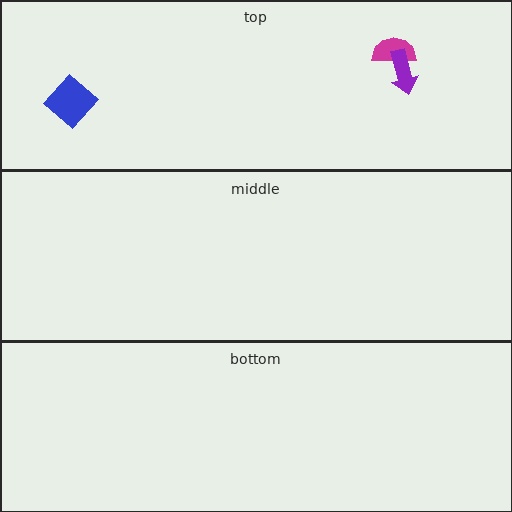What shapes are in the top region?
The magenta semicircle, the purple arrow, the blue diamond.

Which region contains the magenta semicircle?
The top region.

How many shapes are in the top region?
3.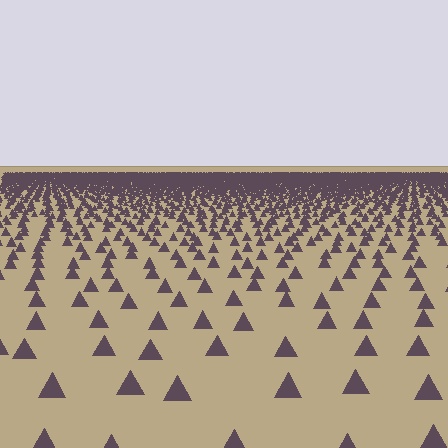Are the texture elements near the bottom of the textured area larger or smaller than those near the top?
Larger. Near the bottom, elements are closer to the viewer and appear at a bigger on-screen size.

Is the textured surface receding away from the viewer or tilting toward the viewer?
The surface is receding away from the viewer. Texture elements get smaller and denser toward the top.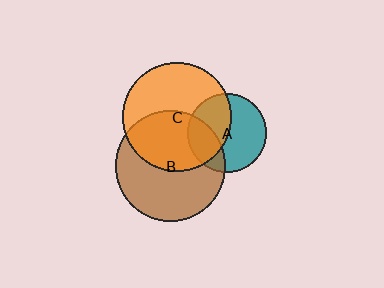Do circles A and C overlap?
Yes.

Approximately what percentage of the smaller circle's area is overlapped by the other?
Approximately 45%.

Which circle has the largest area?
Circle B (brown).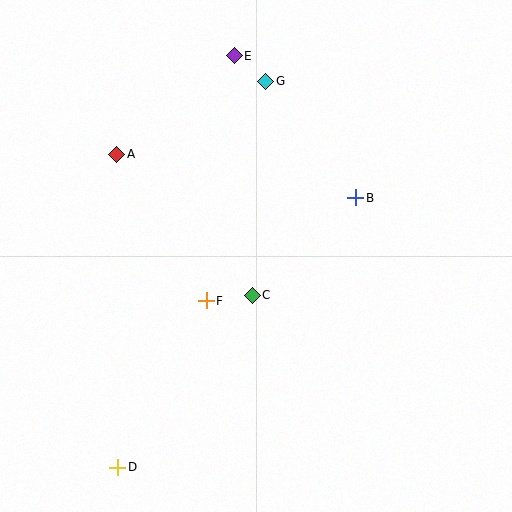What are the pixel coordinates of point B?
Point B is at (356, 198).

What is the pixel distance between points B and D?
The distance between B and D is 360 pixels.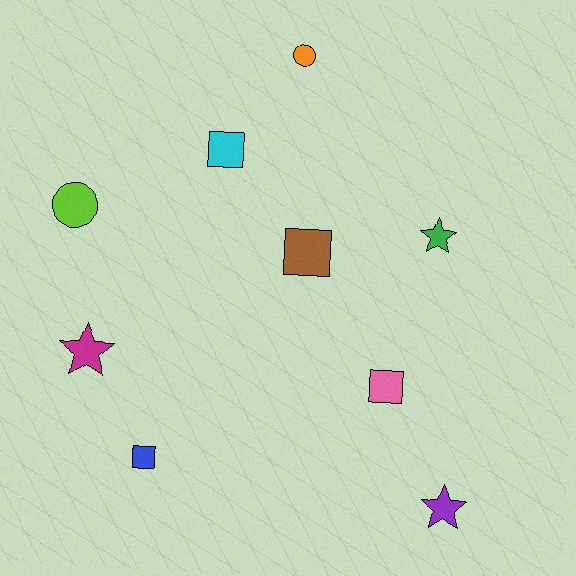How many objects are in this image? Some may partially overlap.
There are 9 objects.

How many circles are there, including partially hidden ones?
There are 2 circles.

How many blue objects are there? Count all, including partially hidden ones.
There is 1 blue object.